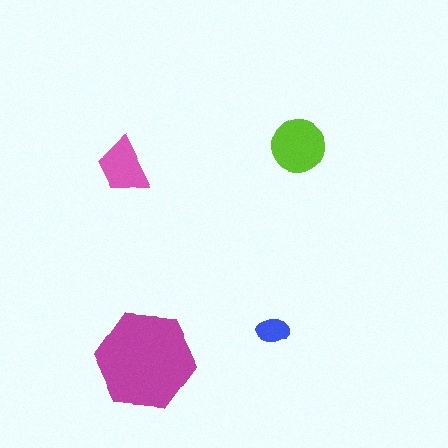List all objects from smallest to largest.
The blue ellipse, the pink trapezoid, the lime circle, the magenta hexagon.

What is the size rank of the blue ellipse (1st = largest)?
4th.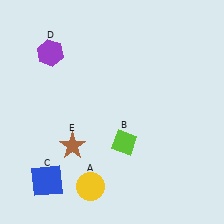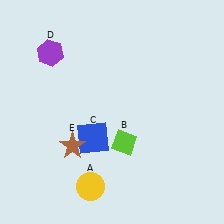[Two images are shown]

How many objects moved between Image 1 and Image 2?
1 object moved between the two images.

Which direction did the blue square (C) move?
The blue square (C) moved right.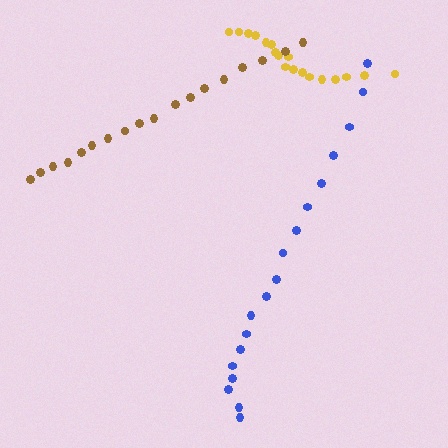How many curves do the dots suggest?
There are 3 distinct paths.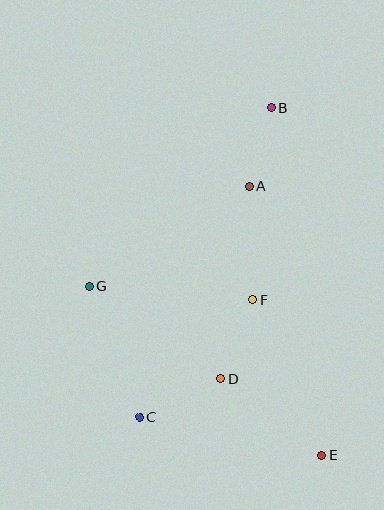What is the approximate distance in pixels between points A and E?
The distance between A and E is approximately 279 pixels.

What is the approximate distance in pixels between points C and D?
The distance between C and D is approximately 89 pixels.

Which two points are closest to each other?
Points A and B are closest to each other.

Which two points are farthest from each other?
Points B and E are farthest from each other.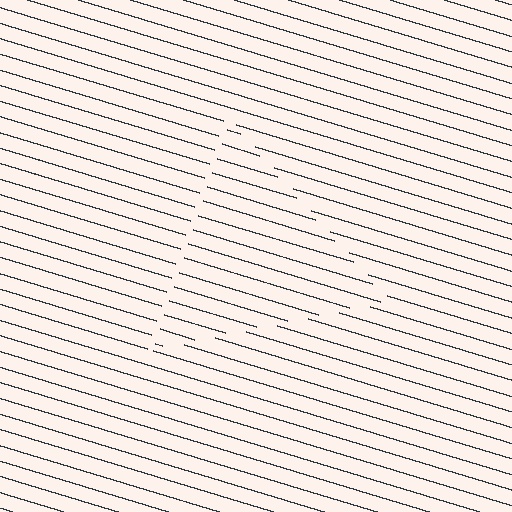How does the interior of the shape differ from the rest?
The interior of the shape contains the same grating, shifted by half a period — the contour is defined by the phase discontinuity where line-ends from the inner and outer gratings abut.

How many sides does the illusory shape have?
3 sides — the line-ends trace a triangle.